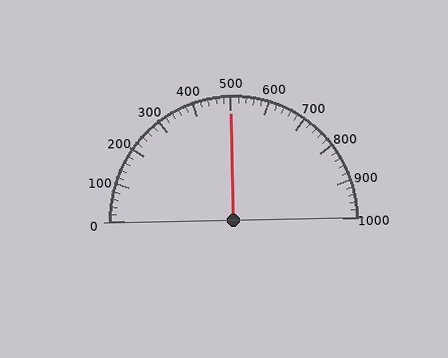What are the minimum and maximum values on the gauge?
The gauge ranges from 0 to 1000.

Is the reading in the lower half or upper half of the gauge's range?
The reading is in the upper half of the range (0 to 1000).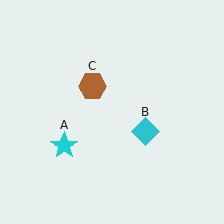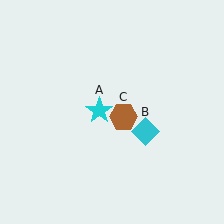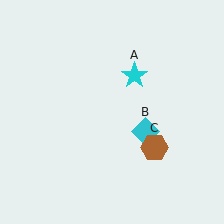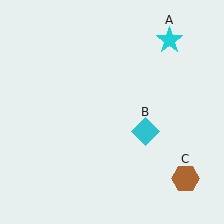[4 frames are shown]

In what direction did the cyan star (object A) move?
The cyan star (object A) moved up and to the right.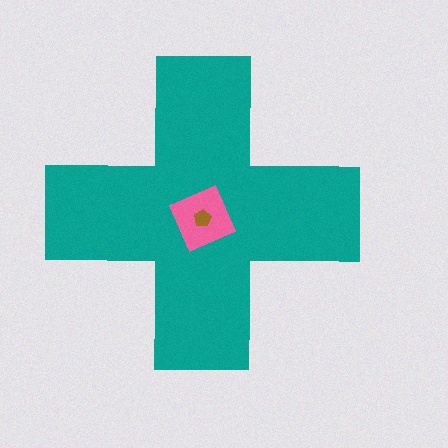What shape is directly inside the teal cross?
The pink diamond.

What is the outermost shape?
The teal cross.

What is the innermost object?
The brown pentagon.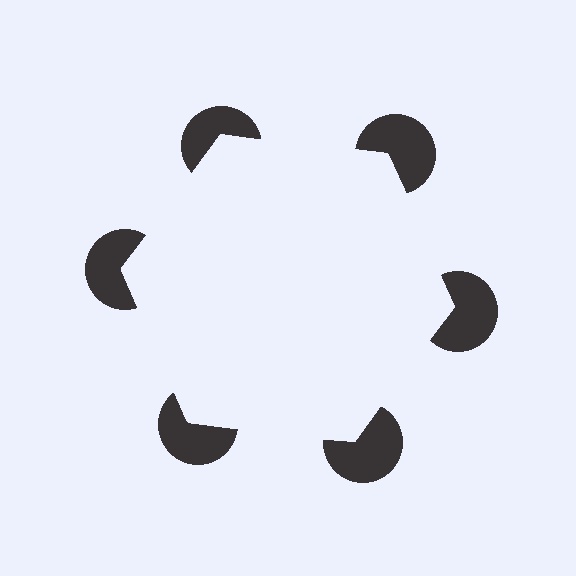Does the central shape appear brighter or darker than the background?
It typically appears slightly brighter than the background, even though no actual brightness change is drawn.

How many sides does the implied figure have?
6 sides.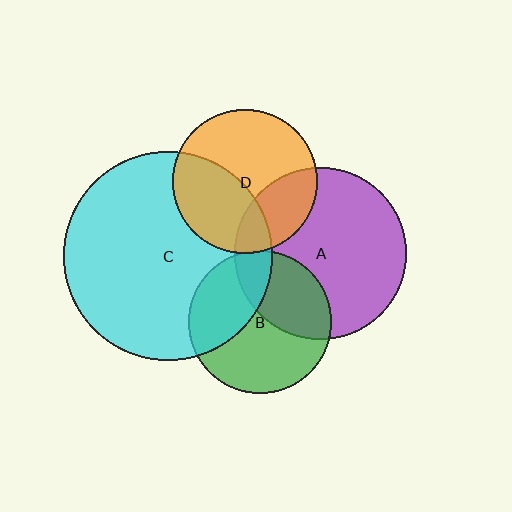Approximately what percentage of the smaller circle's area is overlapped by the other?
Approximately 35%.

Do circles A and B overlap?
Yes.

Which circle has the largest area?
Circle C (cyan).